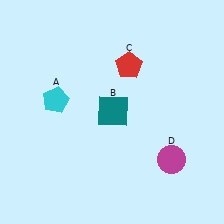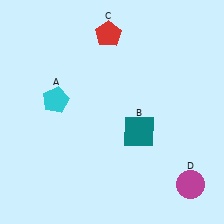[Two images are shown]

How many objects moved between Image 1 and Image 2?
3 objects moved between the two images.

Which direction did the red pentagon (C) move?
The red pentagon (C) moved up.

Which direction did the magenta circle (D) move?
The magenta circle (D) moved down.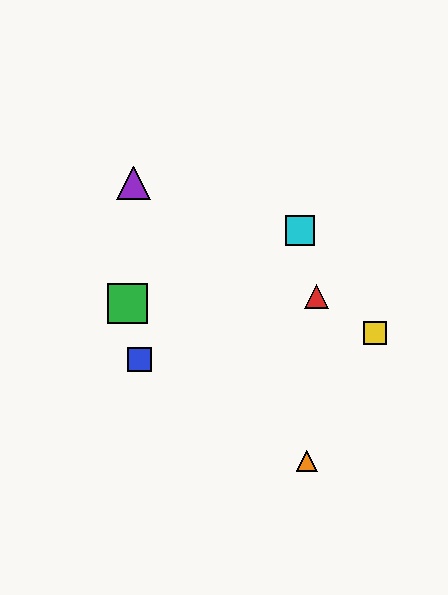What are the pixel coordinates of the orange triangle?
The orange triangle is at (307, 461).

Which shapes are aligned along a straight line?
The red triangle, the yellow square, the purple triangle are aligned along a straight line.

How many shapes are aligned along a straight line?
3 shapes (the red triangle, the yellow square, the purple triangle) are aligned along a straight line.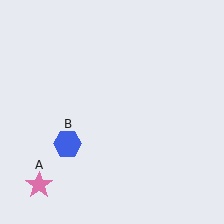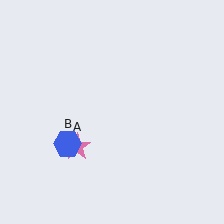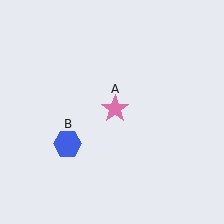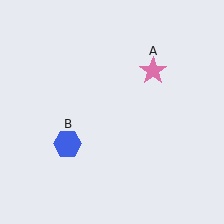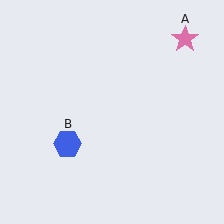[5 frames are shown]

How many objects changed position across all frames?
1 object changed position: pink star (object A).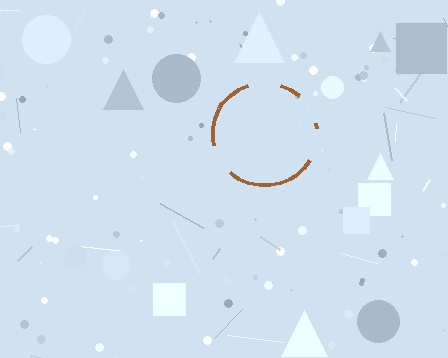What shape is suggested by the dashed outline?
The dashed outline suggests a circle.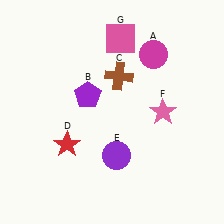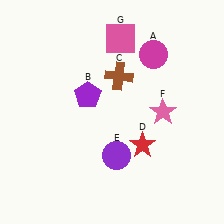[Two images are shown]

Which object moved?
The red star (D) moved right.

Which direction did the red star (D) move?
The red star (D) moved right.